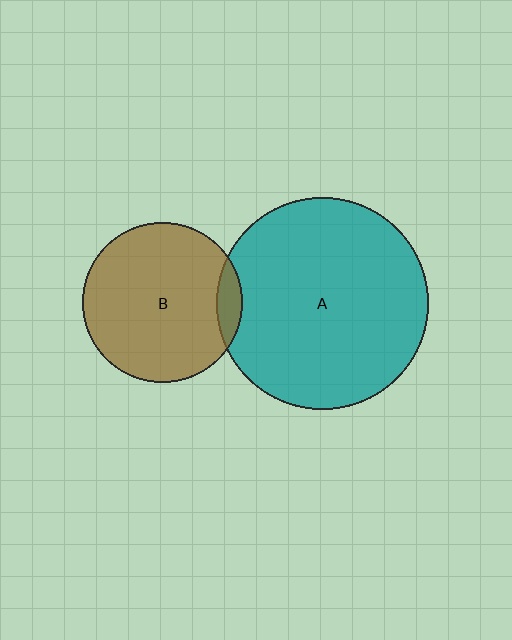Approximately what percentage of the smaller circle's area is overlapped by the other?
Approximately 10%.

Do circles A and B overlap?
Yes.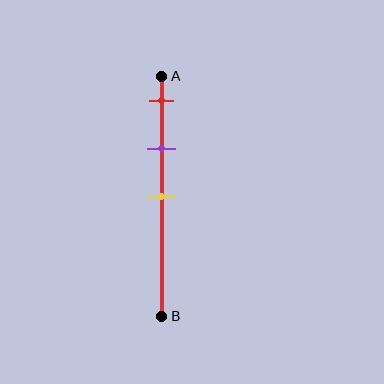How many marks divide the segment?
There are 3 marks dividing the segment.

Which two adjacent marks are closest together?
The red and purple marks are the closest adjacent pair.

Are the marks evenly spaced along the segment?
Yes, the marks are approximately evenly spaced.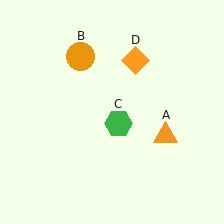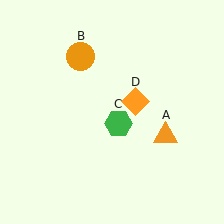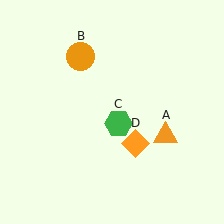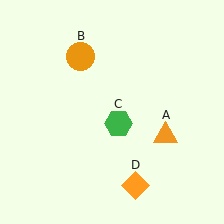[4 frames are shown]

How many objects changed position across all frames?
1 object changed position: orange diamond (object D).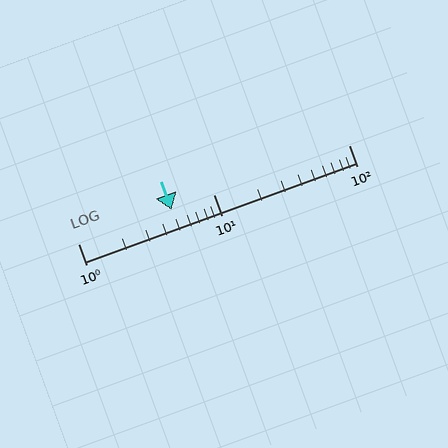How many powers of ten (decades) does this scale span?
The scale spans 2 decades, from 1 to 100.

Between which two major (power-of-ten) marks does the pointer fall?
The pointer is between 1 and 10.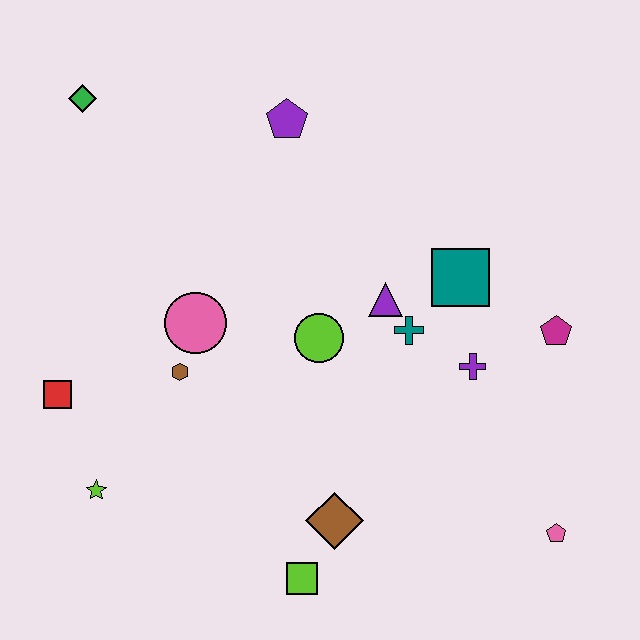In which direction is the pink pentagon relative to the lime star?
The pink pentagon is to the right of the lime star.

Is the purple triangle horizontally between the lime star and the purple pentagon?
No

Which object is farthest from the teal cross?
The green diamond is farthest from the teal cross.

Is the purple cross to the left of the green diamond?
No